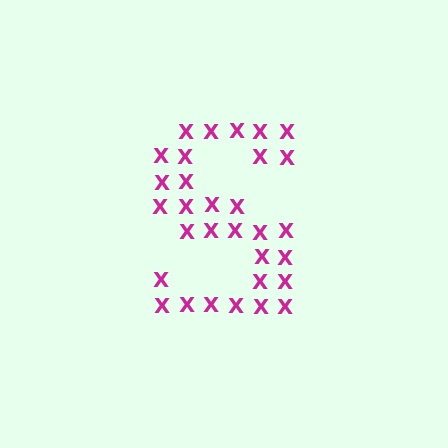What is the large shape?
The large shape is the letter S.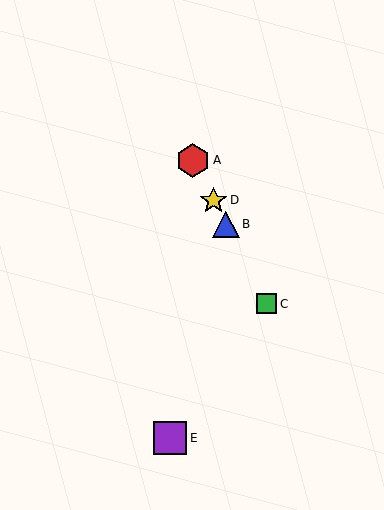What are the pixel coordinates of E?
Object E is at (170, 438).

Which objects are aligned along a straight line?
Objects A, B, C, D are aligned along a straight line.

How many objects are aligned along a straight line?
4 objects (A, B, C, D) are aligned along a straight line.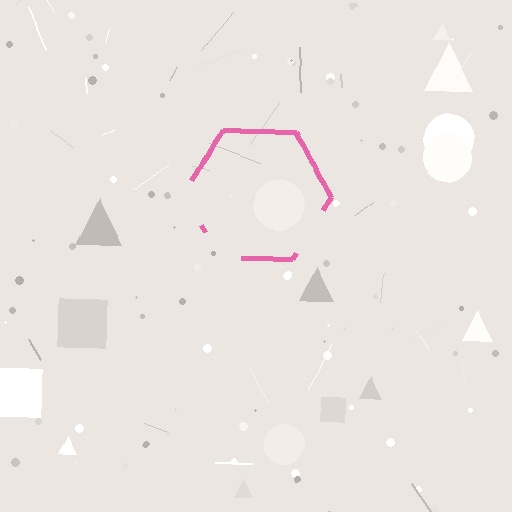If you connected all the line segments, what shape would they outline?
They would outline a hexagon.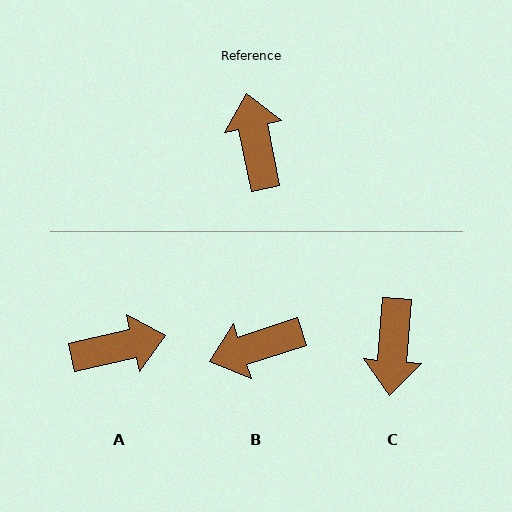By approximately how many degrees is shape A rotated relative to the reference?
Approximately 88 degrees clockwise.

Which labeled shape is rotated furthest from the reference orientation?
C, about 164 degrees away.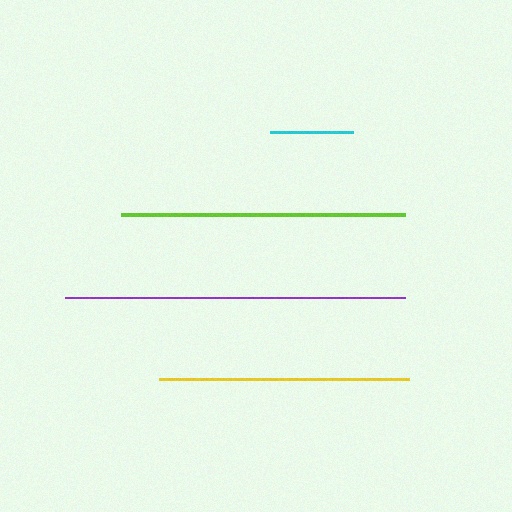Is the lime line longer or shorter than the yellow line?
The lime line is longer than the yellow line.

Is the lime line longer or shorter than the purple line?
The purple line is longer than the lime line.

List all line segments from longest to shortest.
From longest to shortest: purple, lime, yellow, cyan.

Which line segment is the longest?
The purple line is the longest at approximately 341 pixels.